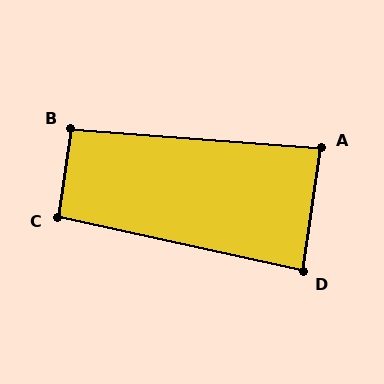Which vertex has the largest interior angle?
C, at approximately 94 degrees.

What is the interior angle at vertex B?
Approximately 94 degrees (approximately right).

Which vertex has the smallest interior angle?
A, at approximately 86 degrees.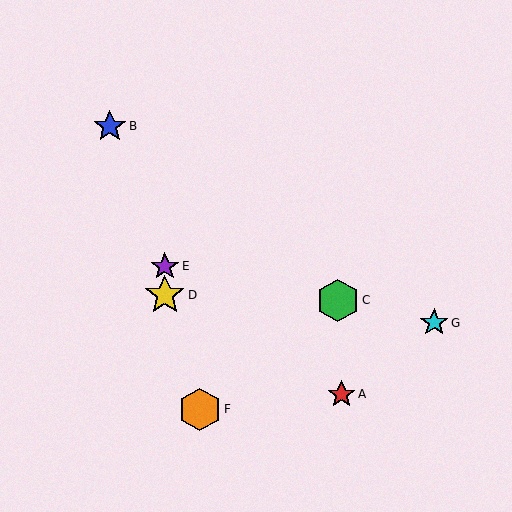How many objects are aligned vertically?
2 objects (D, E) are aligned vertically.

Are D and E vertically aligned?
Yes, both are at x≈165.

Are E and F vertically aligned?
No, E is at x≈165 and F is at x≈200.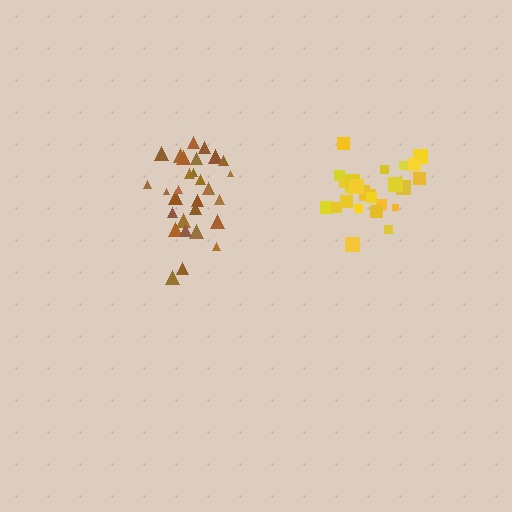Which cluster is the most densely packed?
Yellow.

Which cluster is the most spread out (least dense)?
Brown.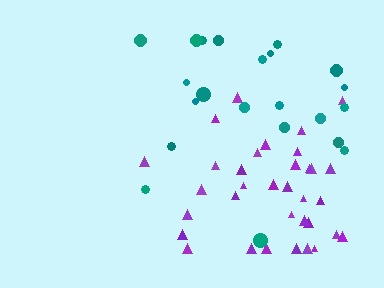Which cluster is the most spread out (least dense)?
Teal.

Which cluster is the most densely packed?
Purple.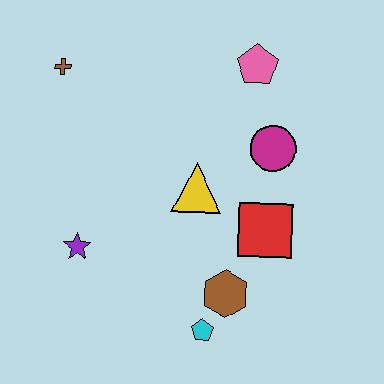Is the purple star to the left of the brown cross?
No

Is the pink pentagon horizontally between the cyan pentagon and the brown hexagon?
No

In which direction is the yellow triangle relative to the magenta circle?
The yellow triangle is to the left of the magenta circle.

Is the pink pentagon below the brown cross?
No